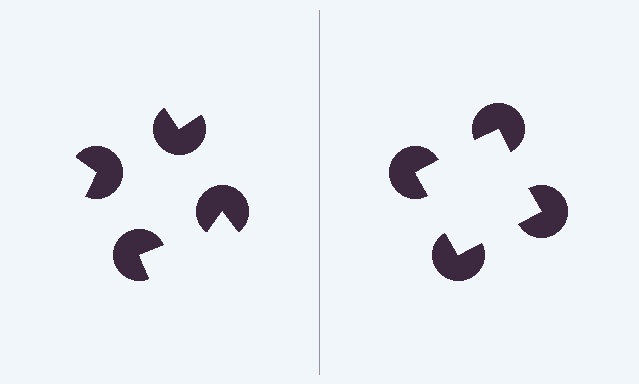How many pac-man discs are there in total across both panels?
8 — 4 on each side.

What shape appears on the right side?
An illusory square.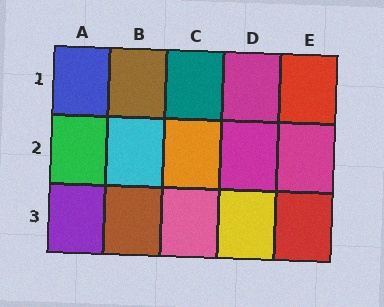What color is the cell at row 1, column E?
Red.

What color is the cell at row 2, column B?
Cyan.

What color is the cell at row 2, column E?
Magenta.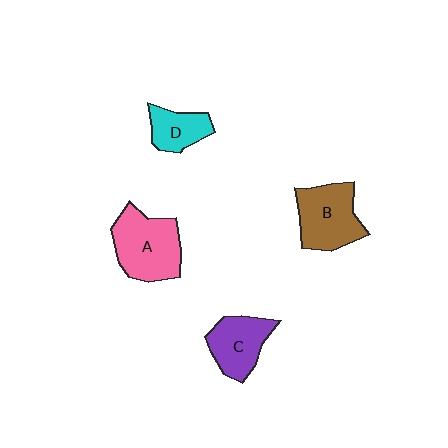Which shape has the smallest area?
Shape D (cyan).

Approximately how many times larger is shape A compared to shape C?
Approximately 1.4 times.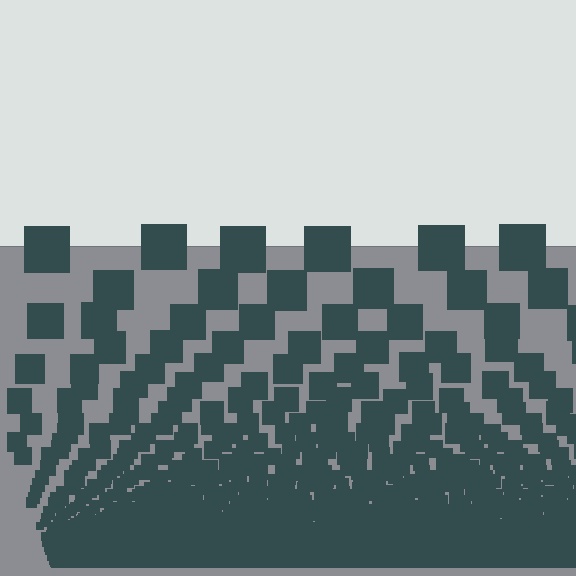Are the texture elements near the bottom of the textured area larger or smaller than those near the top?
Smaller. The gradient is inverted — elements near the bottom are smaller and denser.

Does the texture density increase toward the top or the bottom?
Density increases toward the bottom.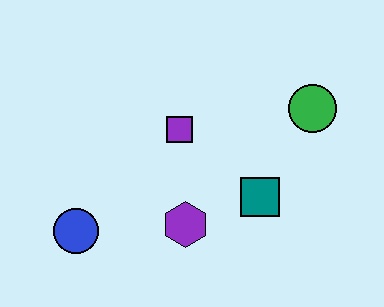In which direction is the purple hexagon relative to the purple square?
The purple hexagon is below the purple square.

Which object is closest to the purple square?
The purple hexagon is closest to the purple square.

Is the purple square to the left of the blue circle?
No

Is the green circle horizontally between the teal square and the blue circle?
No